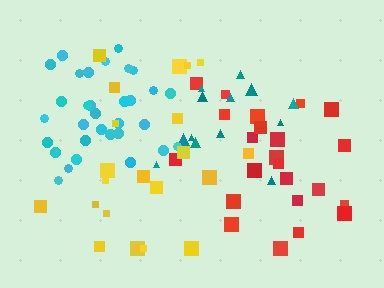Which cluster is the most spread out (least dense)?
Yellow.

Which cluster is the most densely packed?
Cyan.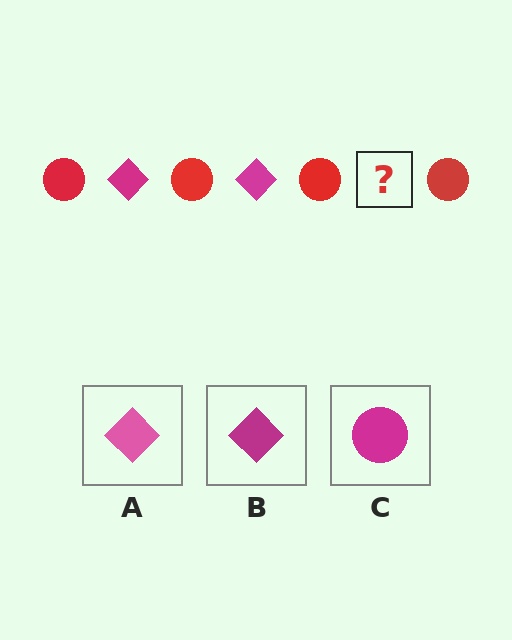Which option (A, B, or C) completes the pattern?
B.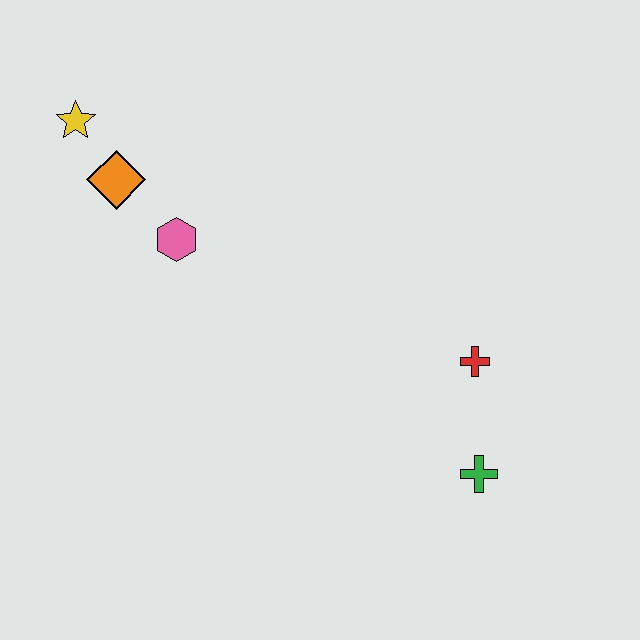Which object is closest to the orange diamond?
The yellow star is closest to the orange diamond.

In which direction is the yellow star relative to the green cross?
The yellow star is to the left of the green cross.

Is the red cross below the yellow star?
Yes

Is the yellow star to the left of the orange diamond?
Yes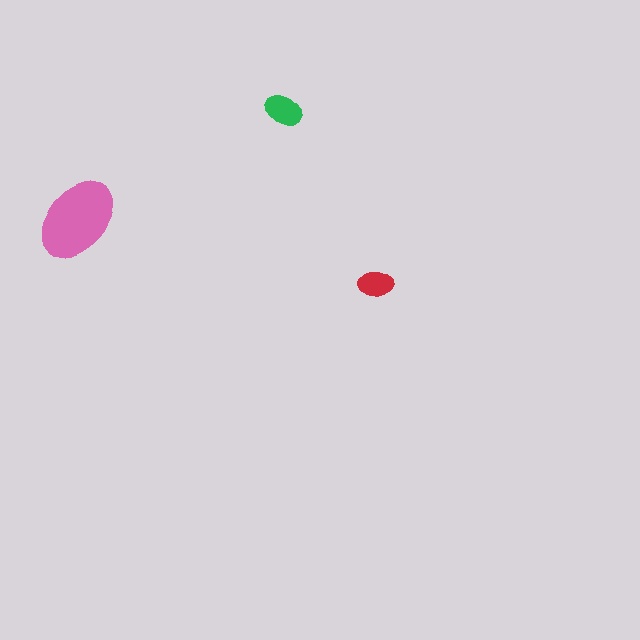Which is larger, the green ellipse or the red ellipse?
The green one.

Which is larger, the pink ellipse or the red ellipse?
The pink one.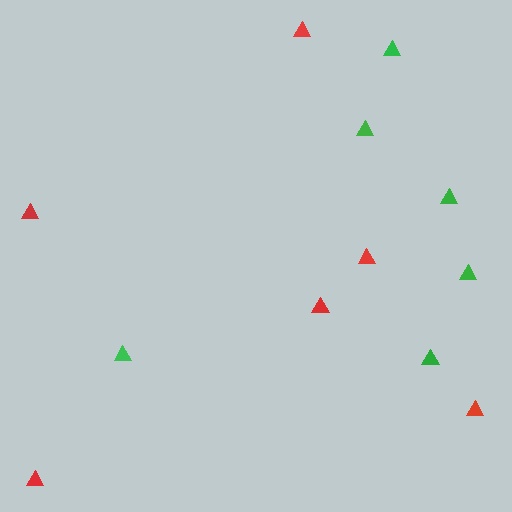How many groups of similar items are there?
There are 2 groups: one group of red triangles (6) and one group of green triangles (6).